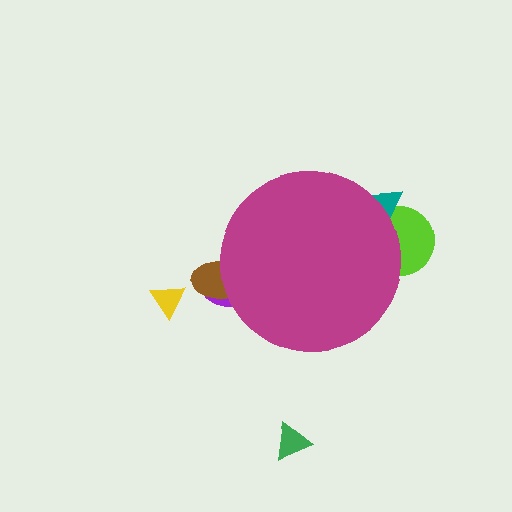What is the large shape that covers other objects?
A magenta circle.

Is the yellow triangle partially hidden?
No, the yellow triangle is fully visible.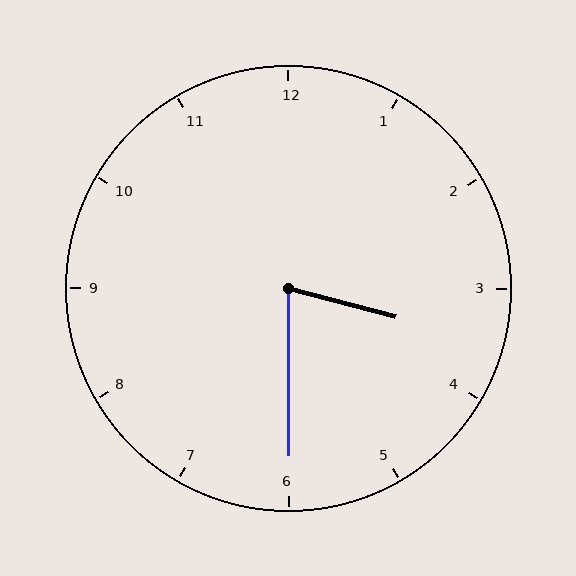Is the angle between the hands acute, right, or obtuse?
It is acute.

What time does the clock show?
3:30.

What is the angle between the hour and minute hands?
Approximately 75 degrees.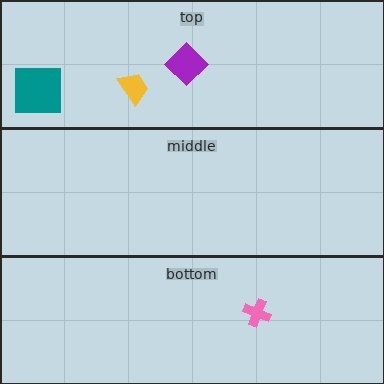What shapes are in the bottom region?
The pink cross.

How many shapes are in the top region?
3.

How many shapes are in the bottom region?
1.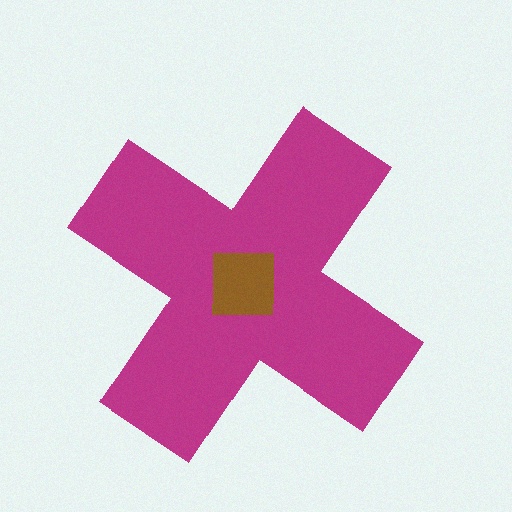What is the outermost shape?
The magenta cross.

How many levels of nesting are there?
2.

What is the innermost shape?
The brown square.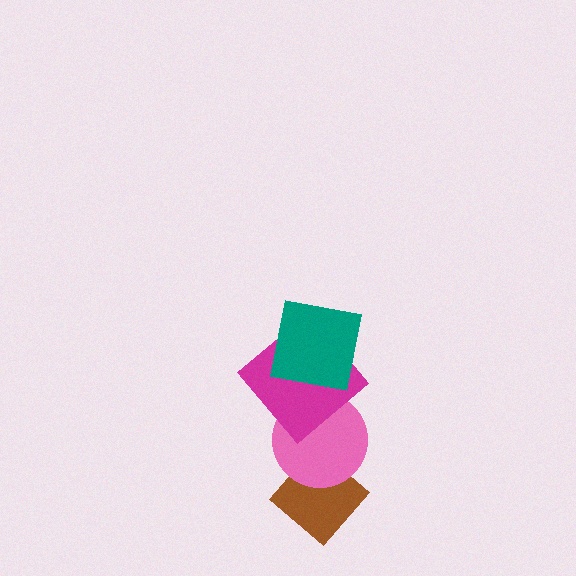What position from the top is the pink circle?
The pink circle is 3rd from the top.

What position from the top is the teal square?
The teal square is 1st from the top.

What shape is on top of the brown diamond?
The pink circle is on top of the brown diamond.